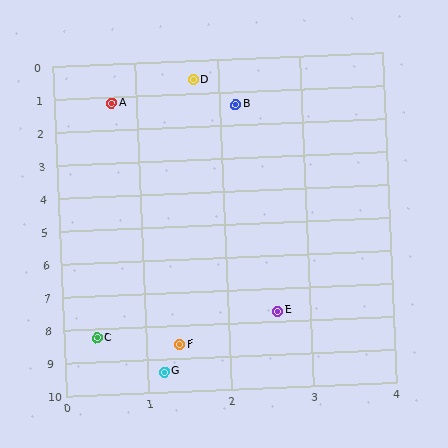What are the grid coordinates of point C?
Point C is at approximately (0.4, 8.3).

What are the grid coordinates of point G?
Point G is at approximately (1.2, 9.4).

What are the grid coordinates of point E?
Point E is at approximately (2.6, 7.7).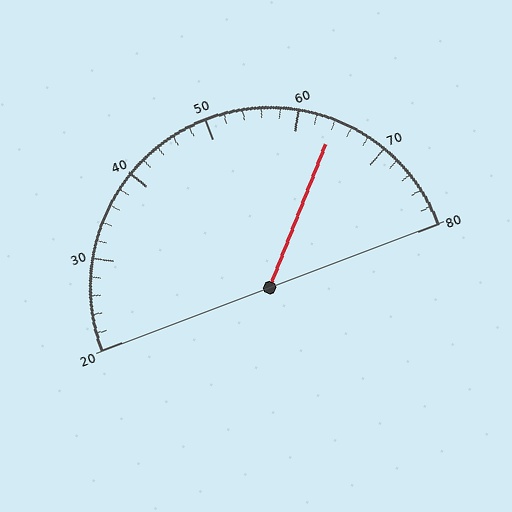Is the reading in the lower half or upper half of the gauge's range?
The reading is in the upper half of the range (20 to 80).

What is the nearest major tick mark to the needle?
The nearest major tick mark is 60.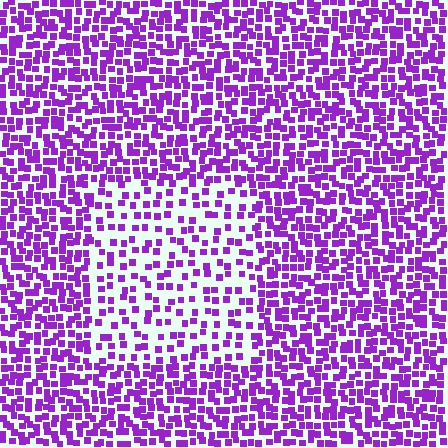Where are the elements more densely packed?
The elements are more densely packed outside the rectangle boundary.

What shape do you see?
I see a rectangle.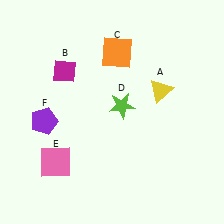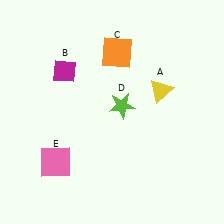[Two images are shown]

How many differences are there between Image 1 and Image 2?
There is 1 difference between the two images.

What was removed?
The purple pentagon (F) was removed in Image 2.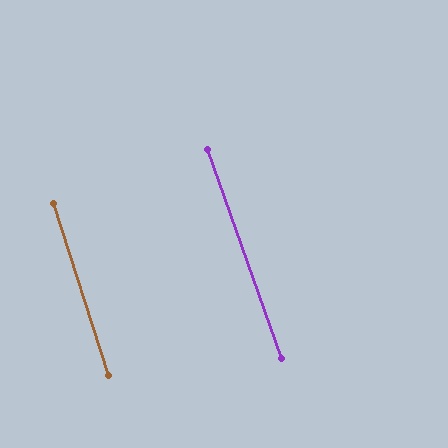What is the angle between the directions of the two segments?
Approximately 2 degrees.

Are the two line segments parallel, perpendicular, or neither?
Parallel — their directions differ by only 1.9°.